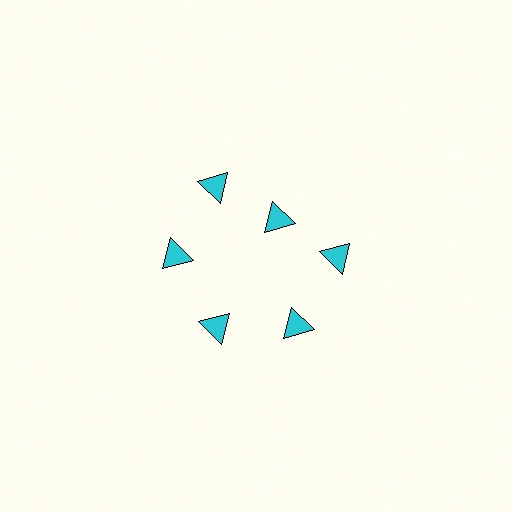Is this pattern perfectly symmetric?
No. The 6 cyan triangles are arranged in a ring, but one element near the 1 o'clock position is pulled inward toward the center, breaking the 6-fold rotational symmetry.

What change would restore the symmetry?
The symmetry would be restored by moving it outward, back onto the ring so that all 6 triangles sit at equal angles and equal distance from the center.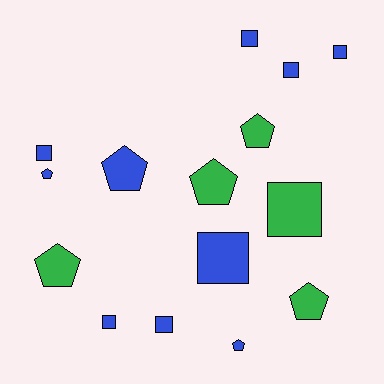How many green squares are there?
There is 1 green square.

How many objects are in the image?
There are 15 objects.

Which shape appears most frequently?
Square, with 8 objects.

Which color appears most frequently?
Blue, with 10 objects.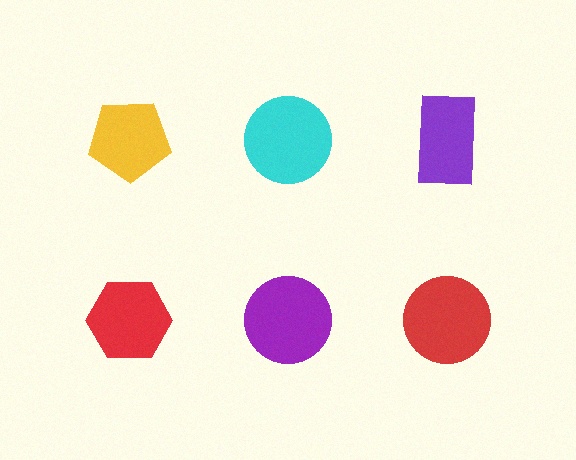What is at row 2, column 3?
A red circle.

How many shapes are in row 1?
3 shapes.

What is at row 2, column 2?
A purple circle.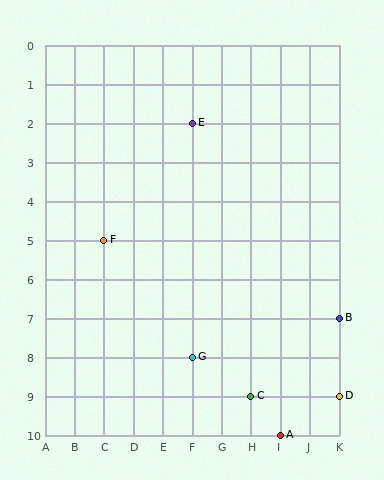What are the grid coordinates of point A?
Point A is at grid coordinates (I, 10).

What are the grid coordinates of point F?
Point F is at grid coordinates (C, 5).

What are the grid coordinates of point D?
Point D is at grid coordinates (K, 9).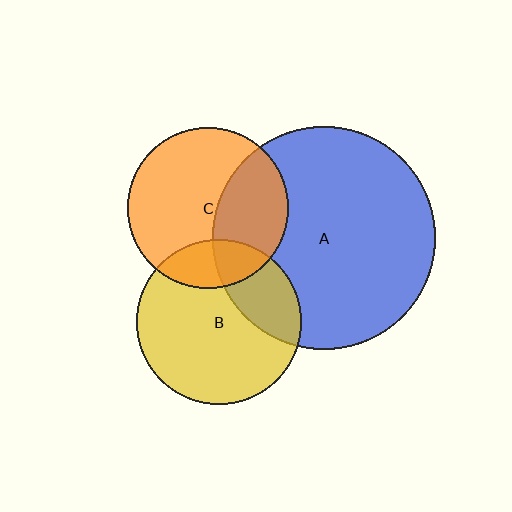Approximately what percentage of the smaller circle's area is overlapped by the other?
Approximately 20%.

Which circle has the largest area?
Circle A (blue).